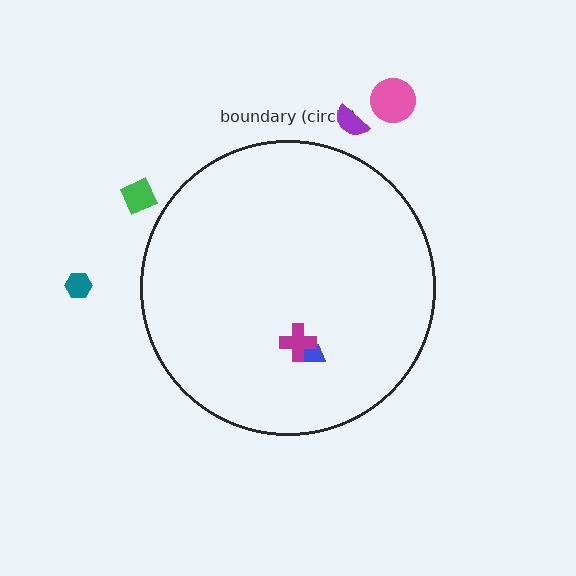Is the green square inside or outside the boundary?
Outside.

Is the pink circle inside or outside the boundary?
Outside.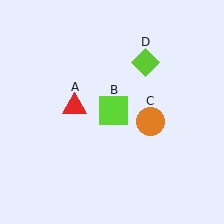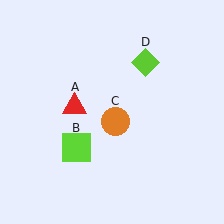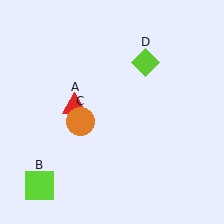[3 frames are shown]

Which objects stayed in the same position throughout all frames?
Red triangle (object A) and lime diamond (object D) remained stationary.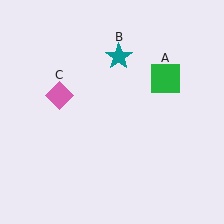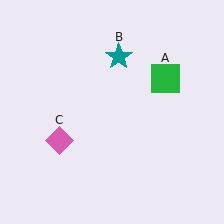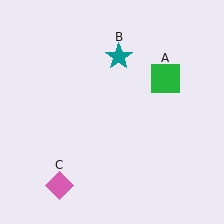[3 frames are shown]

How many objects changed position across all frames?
1 object changed position: pink diamond (object C).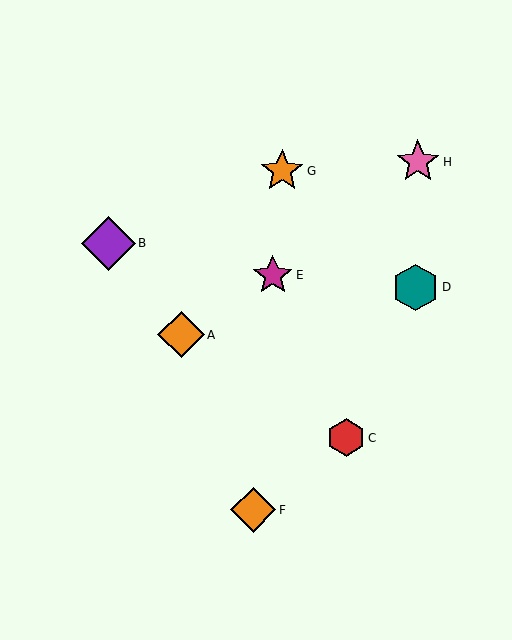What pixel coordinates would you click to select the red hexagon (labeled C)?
Click at (346, 438) to select the red hexagon C.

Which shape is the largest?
The purple diamond (labeled B) is the largest.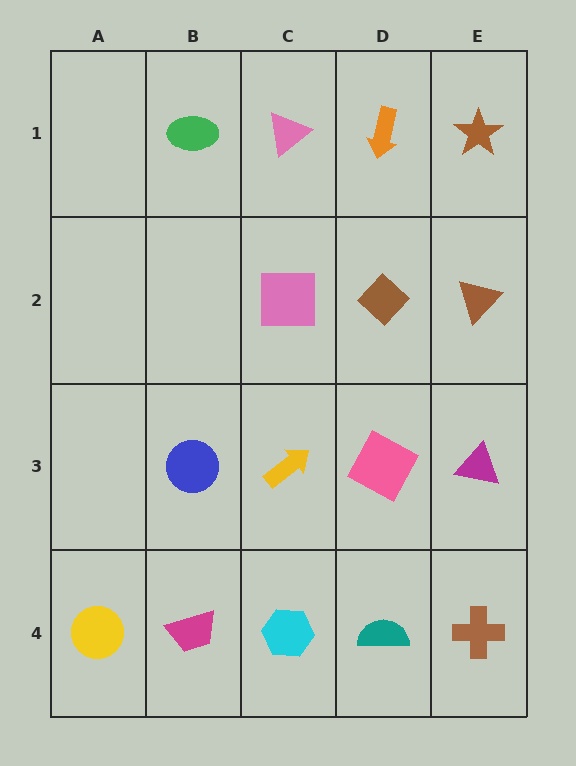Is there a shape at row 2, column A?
No, that cell is empty.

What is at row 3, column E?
A magenta triangle.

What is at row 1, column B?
A green ellipse.